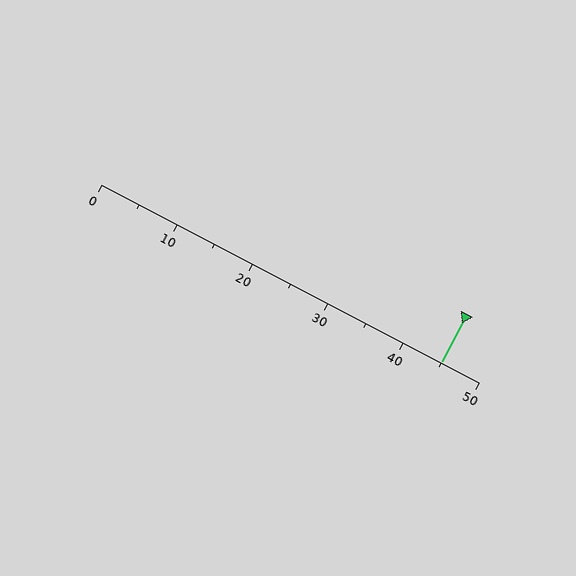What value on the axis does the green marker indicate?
The marker indicates approximately 45.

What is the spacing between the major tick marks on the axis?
The major ticks are spaced 10 apart.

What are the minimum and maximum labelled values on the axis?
The axis runs from 0 to 50.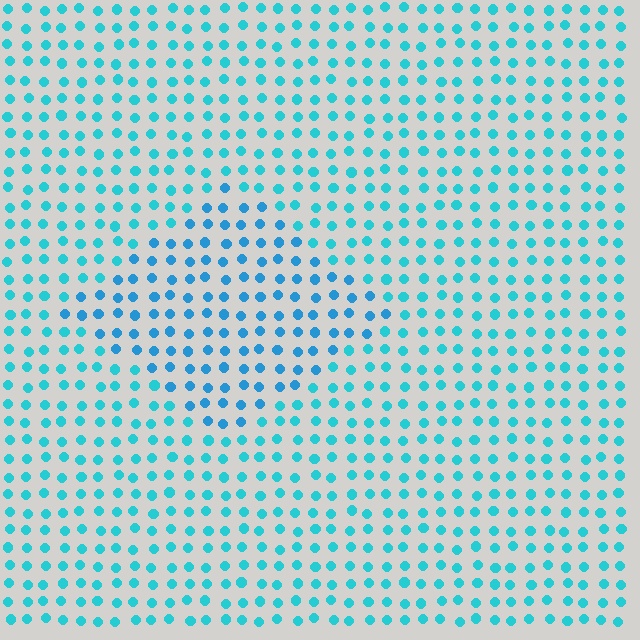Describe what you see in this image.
The image is filled with small cyan elements in a uniform arrangement. A diamond-shaped region is visible where the elements are tinted to a slightly different hue, forming a subtle color boundary.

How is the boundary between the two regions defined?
The boundary is defined purely by a slight shift in hue (about 19 degrees). Spacing, size, and orientation are identical on both sides.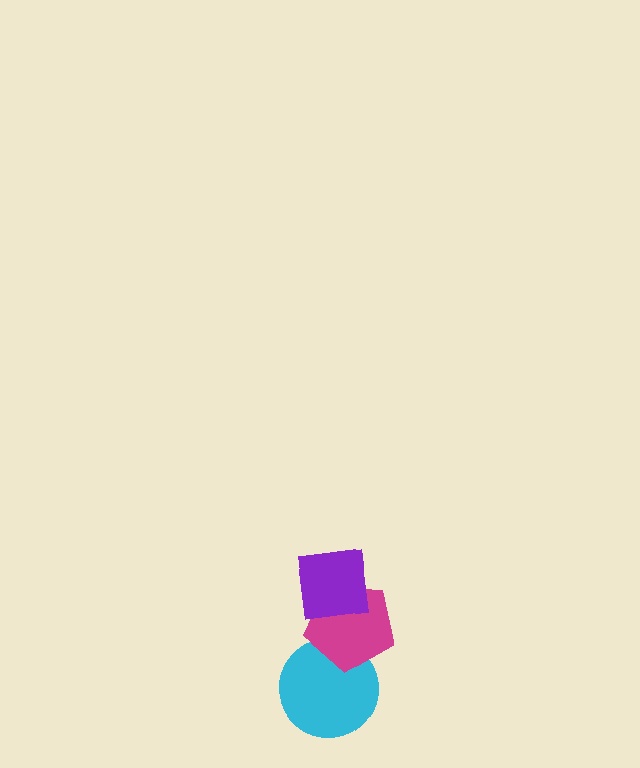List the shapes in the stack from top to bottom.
From top to bottom: the purple square, the magenta pentagon, the cyan circle.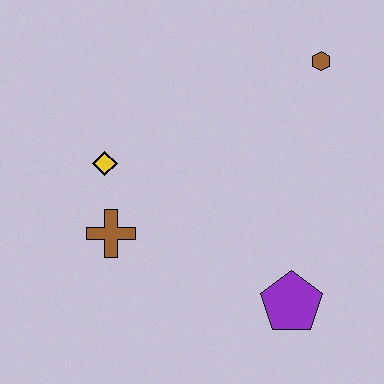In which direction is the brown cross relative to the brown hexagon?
The brown cross is to the left of the brown hexagon.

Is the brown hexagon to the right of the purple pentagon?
Yes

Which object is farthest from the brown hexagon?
The brown cross is farthest from the brown hexagon.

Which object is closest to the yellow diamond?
The brown cross is closest to the yellow diamond.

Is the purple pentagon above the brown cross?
No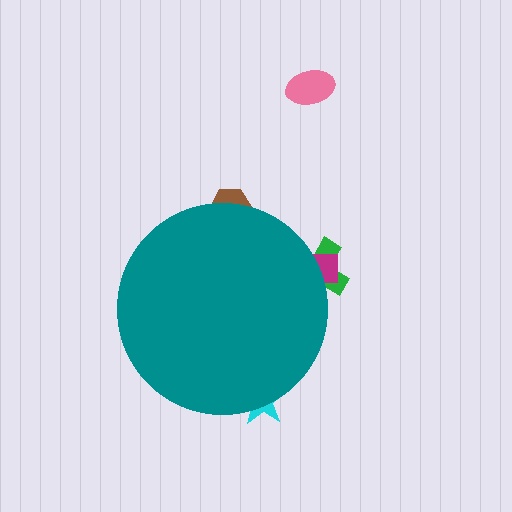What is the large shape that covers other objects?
A teal circle.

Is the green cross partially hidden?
Yes, the green cross is partially hidden behind the teal circle.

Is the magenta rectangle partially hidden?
Yes, the magenta rectangle is partially hidden behind the teal circle.